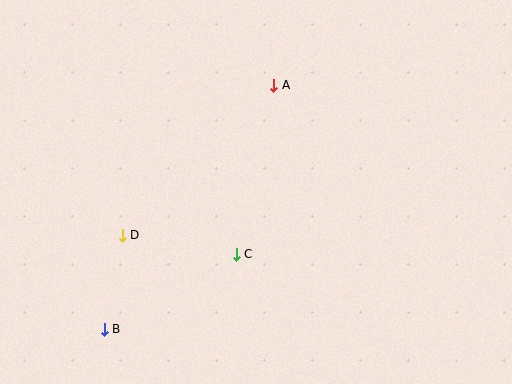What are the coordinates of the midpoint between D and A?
The midpoint between D and A is at (198, 160).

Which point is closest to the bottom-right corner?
Point C is closest to the bottom-right corner.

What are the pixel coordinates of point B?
Point B is at (104, 329).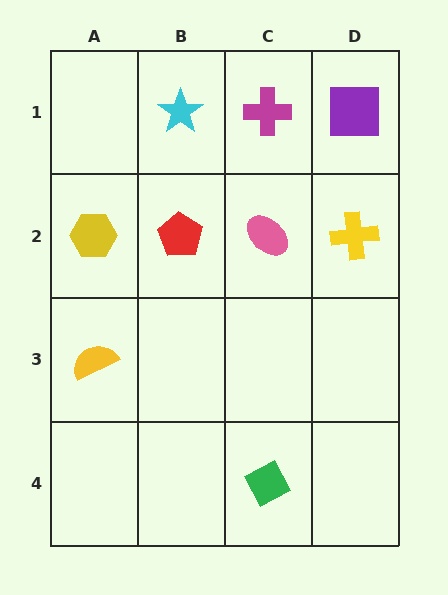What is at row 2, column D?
A yellow cross.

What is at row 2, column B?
A red pentagon.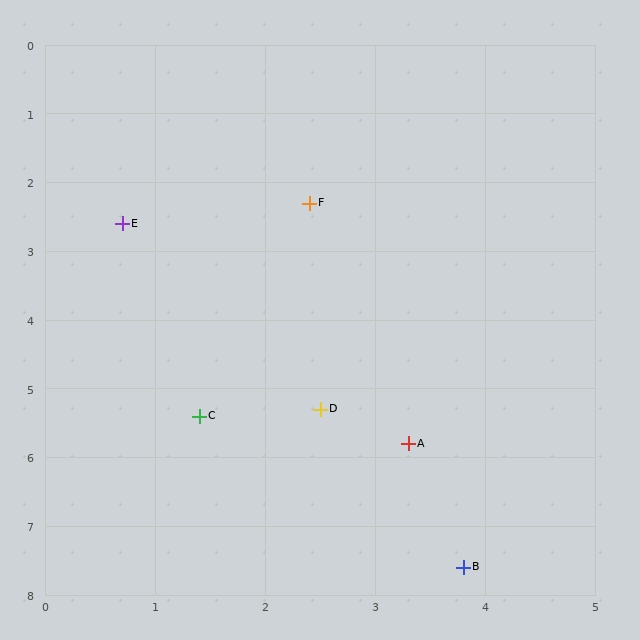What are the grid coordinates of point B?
Point B is at approximately (3.8, 7.6).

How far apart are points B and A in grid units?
Points B and A are about 1.9 grid units apart.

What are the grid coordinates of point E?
Point E is at approximately (0.7, 2.6).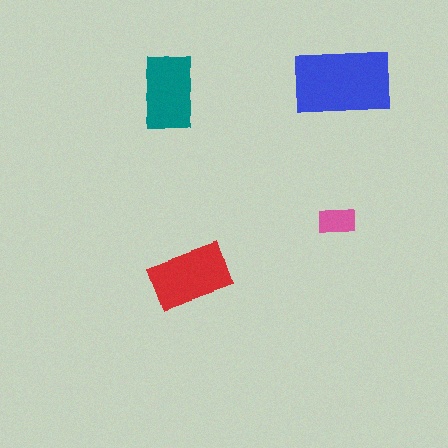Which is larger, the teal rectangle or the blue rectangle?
The blue one.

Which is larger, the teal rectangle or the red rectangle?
The red one.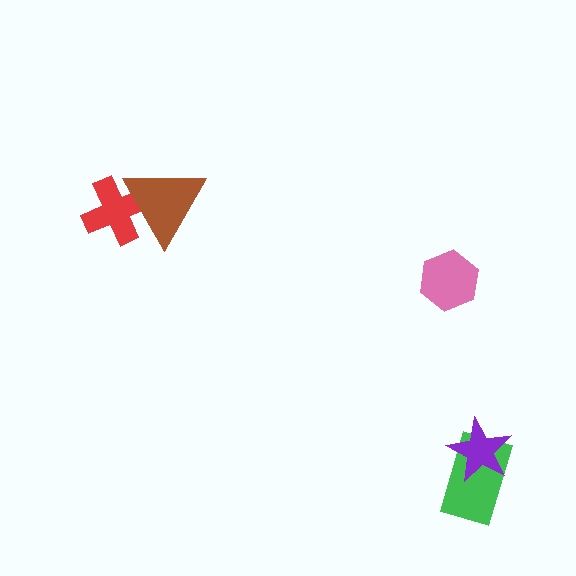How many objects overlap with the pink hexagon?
0 objects overlap with the pink hexagon.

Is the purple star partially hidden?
No, no other shape covers it.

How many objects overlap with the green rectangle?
1 object overlaps with the green rectangle.